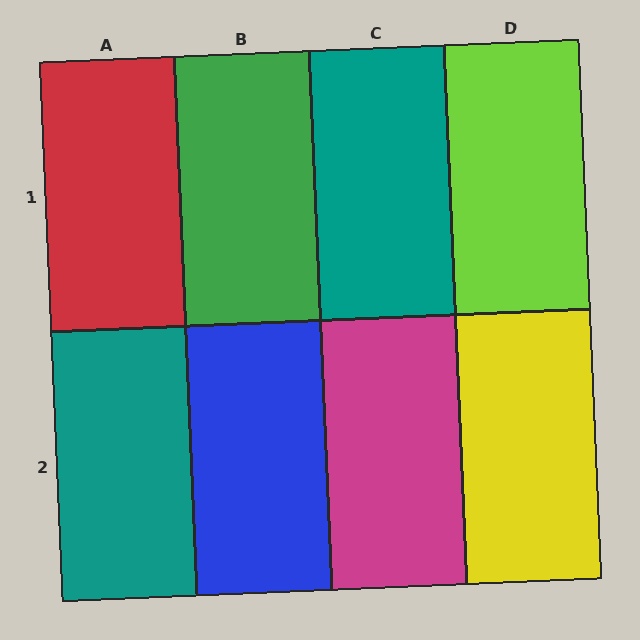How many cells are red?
1 cell is red.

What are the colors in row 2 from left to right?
Teal, blue, magenta, yellow.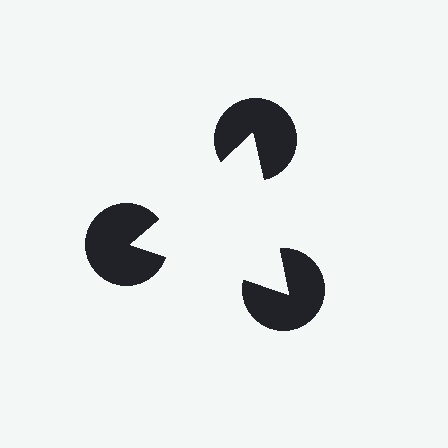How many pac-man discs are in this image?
There are 3 — one at each vertex of the illusory triangle.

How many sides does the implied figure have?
3 sides.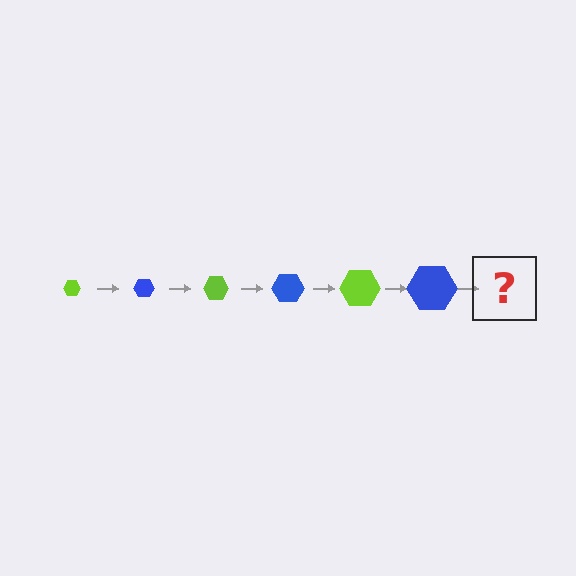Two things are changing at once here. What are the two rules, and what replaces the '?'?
The two rules are that the hexagon grows larger each step and the color cycles through lime and blue. The '?' should be a lime hexagon, larger than the previous one.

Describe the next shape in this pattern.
It should be a lime hexagon, larger than the previous one.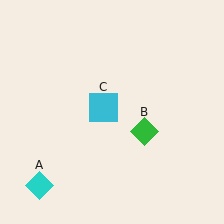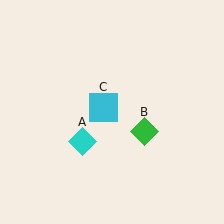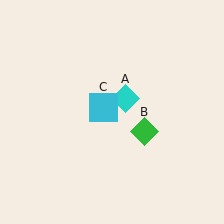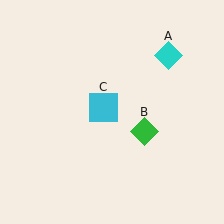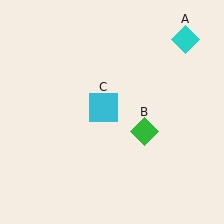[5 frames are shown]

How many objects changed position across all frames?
1 object changed position: cyan diamond (object A).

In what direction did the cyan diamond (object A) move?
The cyan diamond (object A) moved up and to the right.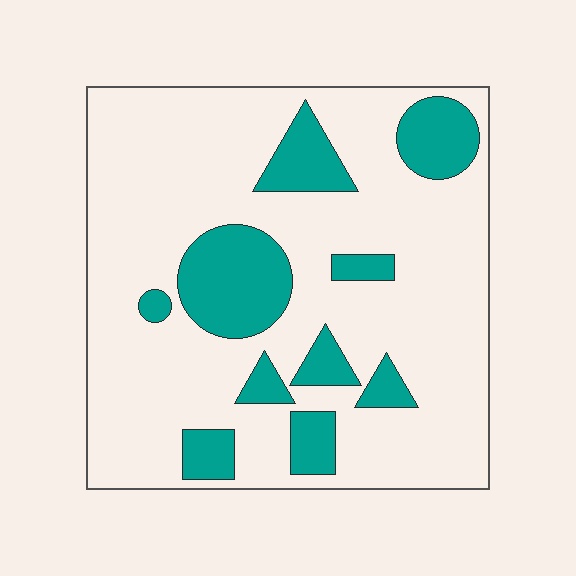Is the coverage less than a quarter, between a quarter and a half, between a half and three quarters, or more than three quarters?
Less than a quarter.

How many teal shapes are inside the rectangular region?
10.